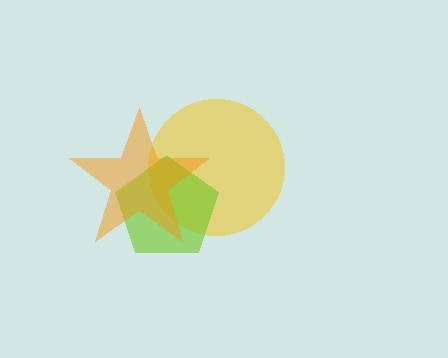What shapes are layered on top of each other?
The layered shapes are: a yellow circle, a lime pentagon, an orange star.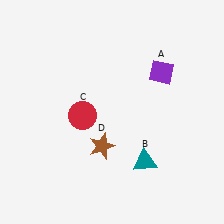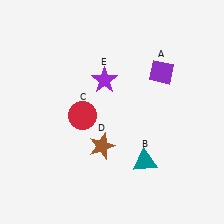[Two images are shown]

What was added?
A purple star (E) was added in Image 2.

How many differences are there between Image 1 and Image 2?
There is 1 difference between the two images.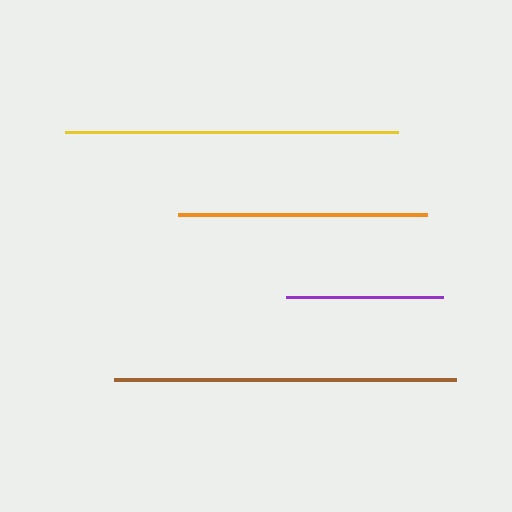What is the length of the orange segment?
The orange segment is approximately 249 pixels long.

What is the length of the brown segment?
The brown segment is approximately 342 pixels long.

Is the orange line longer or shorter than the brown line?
The brown line is longer than the orange line.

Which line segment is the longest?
The brown line is the longest at approximately 342 pixels.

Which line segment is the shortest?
The purple line is the shortest at approximately 157 pixels.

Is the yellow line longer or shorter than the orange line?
The yellow line is longer than the orange line.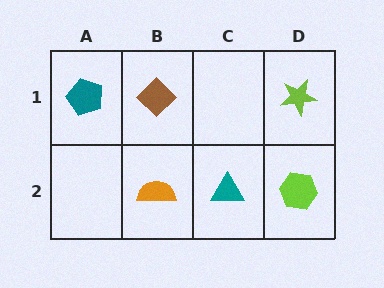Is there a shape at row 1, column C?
No, that cell is empty.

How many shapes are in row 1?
3 shapes.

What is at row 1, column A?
A teal pentagon.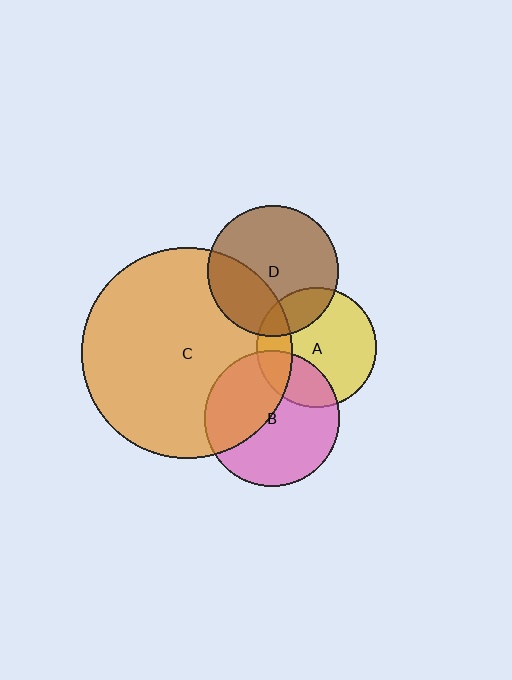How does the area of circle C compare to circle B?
Approximately 2.4 times.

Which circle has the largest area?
Circle C (orange).